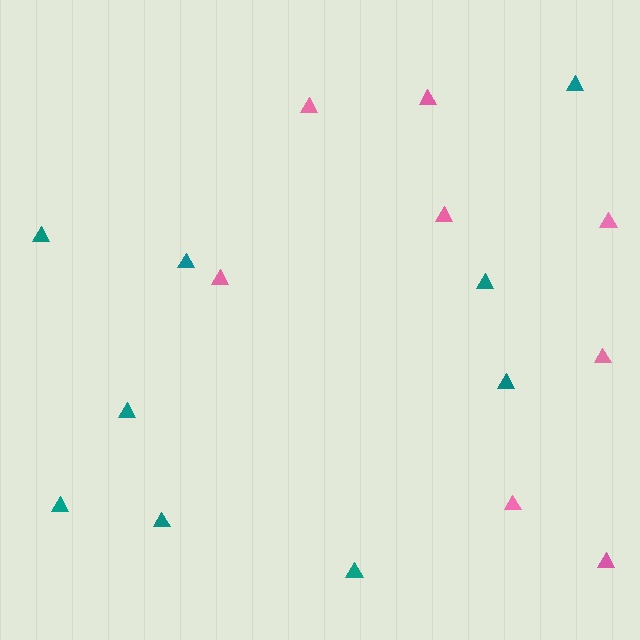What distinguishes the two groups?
There are 2 groups: one group of pink triangles (8) and one group of teal triangles (9).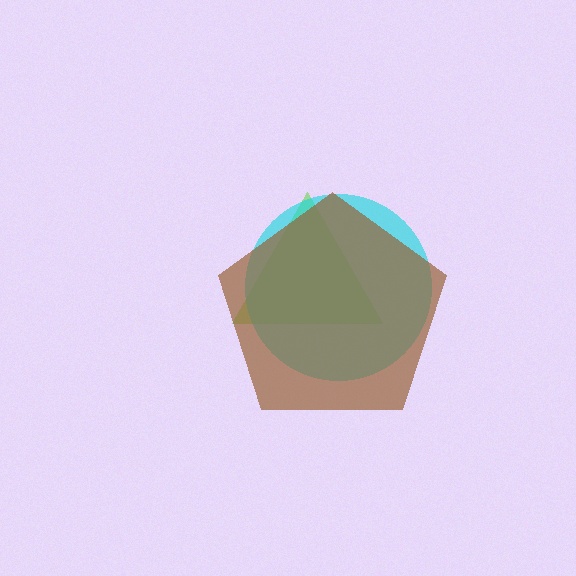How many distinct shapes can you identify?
There are 3 distinct shapes: a lime triangle, a cyan circle, a brown pentagon.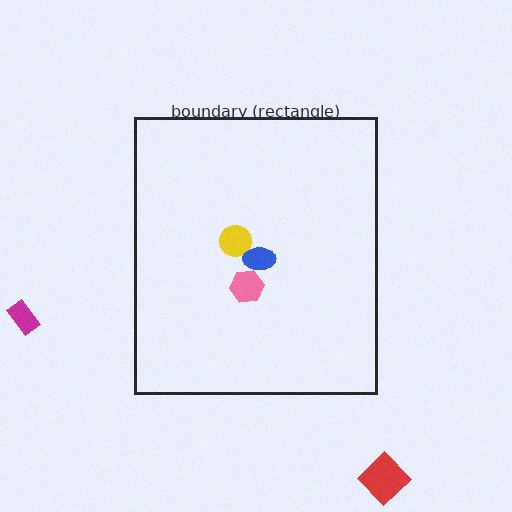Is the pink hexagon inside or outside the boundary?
Inside.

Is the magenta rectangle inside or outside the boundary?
Outside.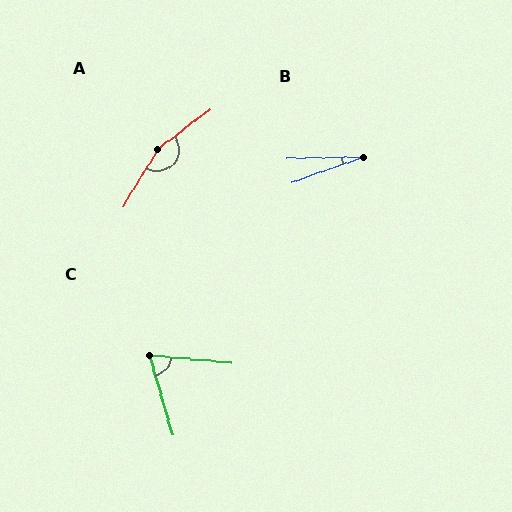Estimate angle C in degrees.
Approximately 69 degrees.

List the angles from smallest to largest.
B (19°), C (69°), A (158°).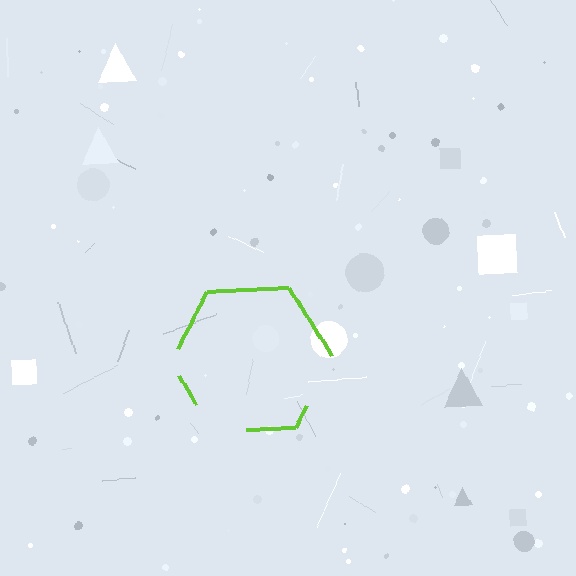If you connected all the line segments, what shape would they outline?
They would outline a hexagon.